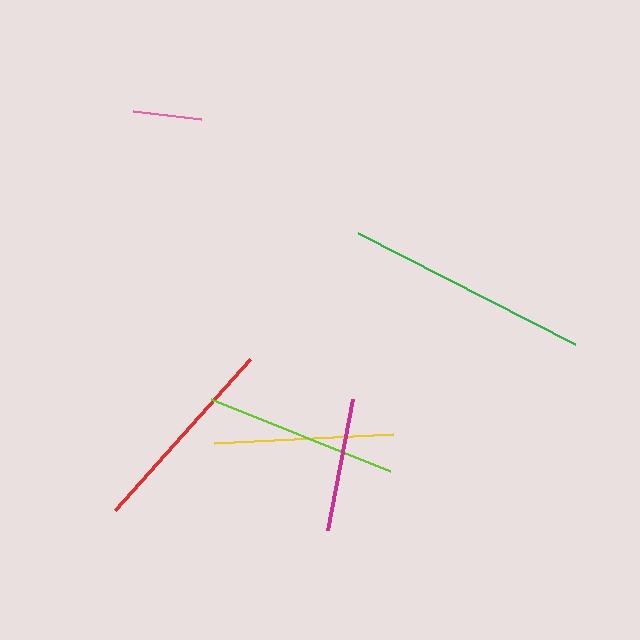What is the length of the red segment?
The red segment is approximately 203 pixels long.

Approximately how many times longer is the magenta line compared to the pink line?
The magenta line is approximately 2.0 times the length of the pink line.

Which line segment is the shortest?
The pink line is the shortest at approximately 69 pixels.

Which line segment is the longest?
The green line is the longest at approximately 243 pixels.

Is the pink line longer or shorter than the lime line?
The lime line is longer than the pink line.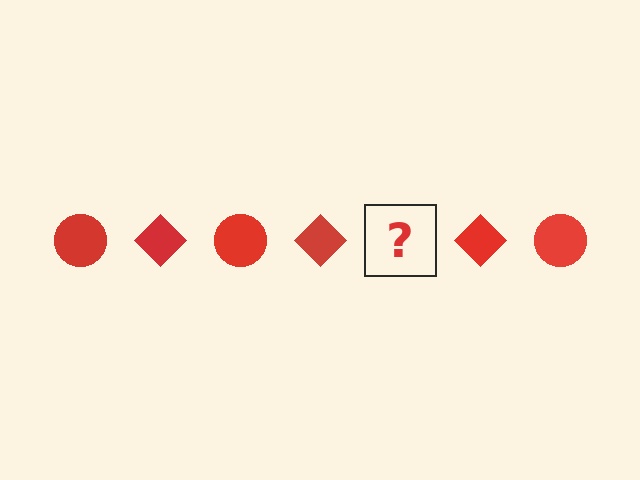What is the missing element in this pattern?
The missing element is a red circle.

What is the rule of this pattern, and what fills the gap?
The rule is that the pattern cycles through circle, diamond shapes in red. The gap should be filled with a red circle.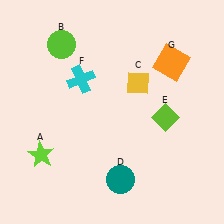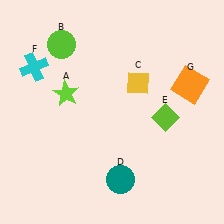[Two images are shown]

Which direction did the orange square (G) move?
The orange square (G) moved down.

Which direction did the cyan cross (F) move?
The cyan cross (F) moved left.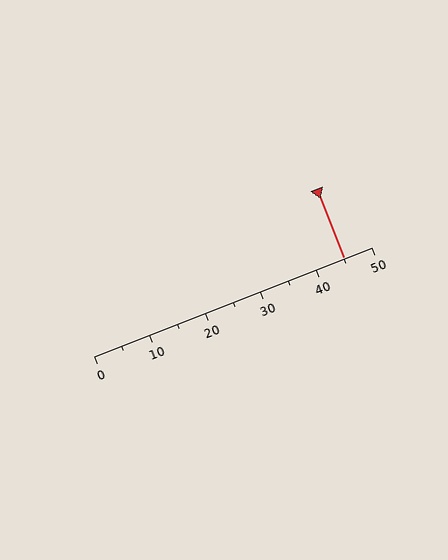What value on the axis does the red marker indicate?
The marker indicates approximately 45.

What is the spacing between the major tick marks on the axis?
The major ticks are spaced 10 apart.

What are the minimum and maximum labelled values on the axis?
The axis runs from 0 to 50.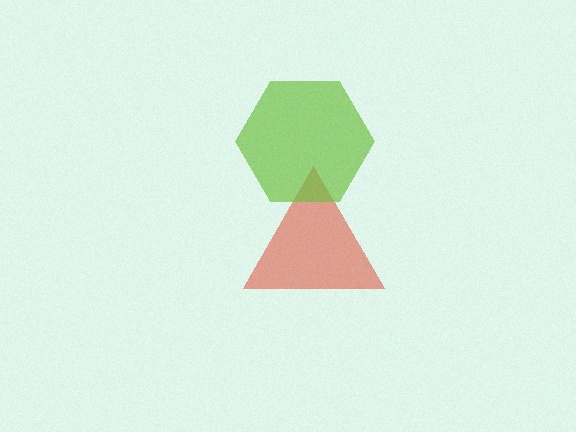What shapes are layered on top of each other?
The layered shapes are: a red triangle, a lime hexagon.